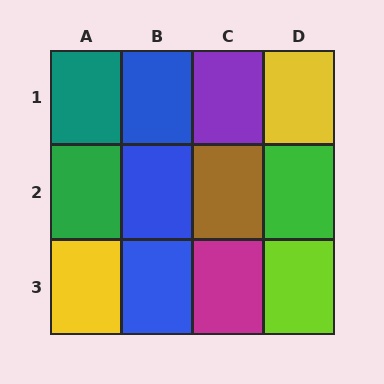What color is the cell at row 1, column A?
Teal.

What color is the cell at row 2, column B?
Blue.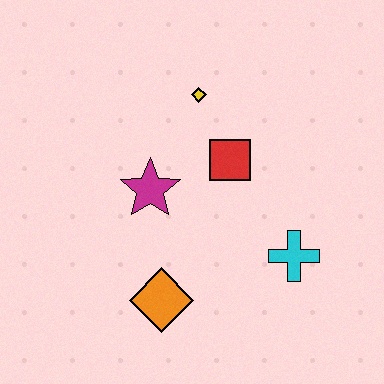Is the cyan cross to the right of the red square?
Yes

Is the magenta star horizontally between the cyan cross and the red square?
No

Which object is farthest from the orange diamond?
The yellow diamond is farthest from the orange diamond.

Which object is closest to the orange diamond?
The magenta star is closest to the orange diamond.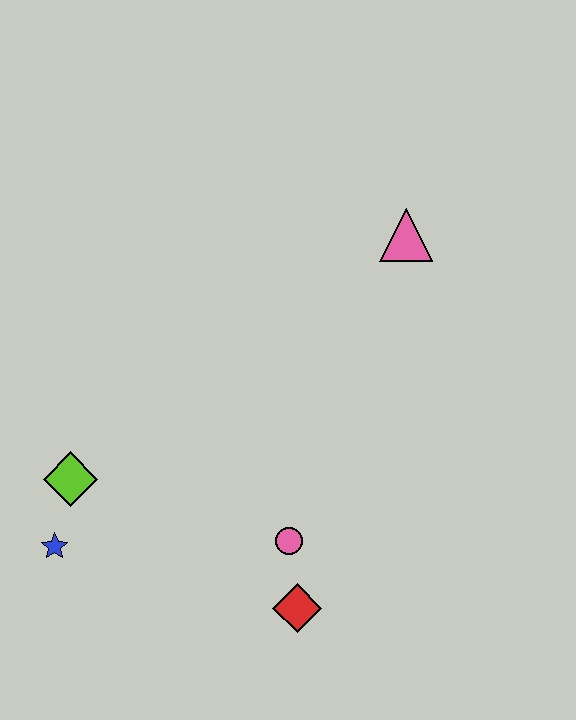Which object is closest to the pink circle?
The red diamond is closest to the pink circle.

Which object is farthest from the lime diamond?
The pink triangle is farthest from the lime diamond.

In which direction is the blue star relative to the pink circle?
The blue star is to the left of the pink circle.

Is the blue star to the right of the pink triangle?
No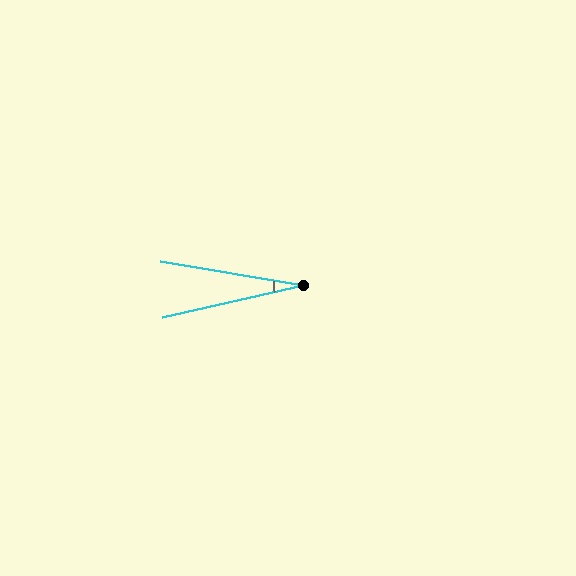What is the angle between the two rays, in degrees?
Approximately 22 degrees.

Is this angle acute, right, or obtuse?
It is acute.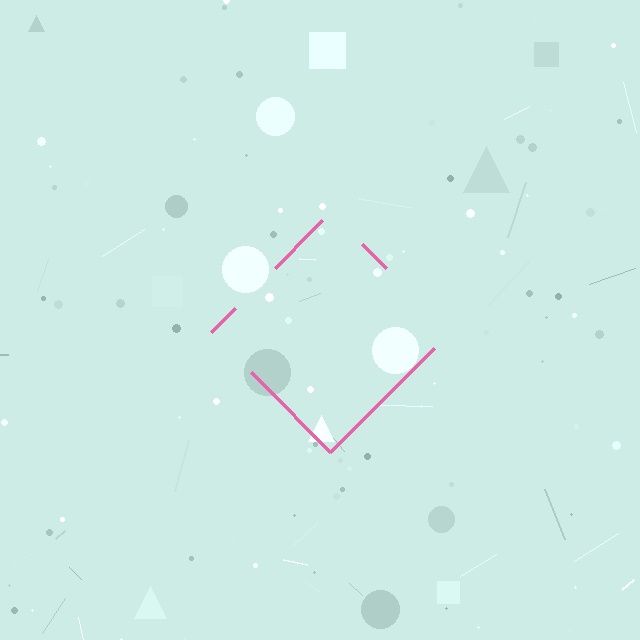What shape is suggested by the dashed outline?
The dashed outline suggests a diamond.